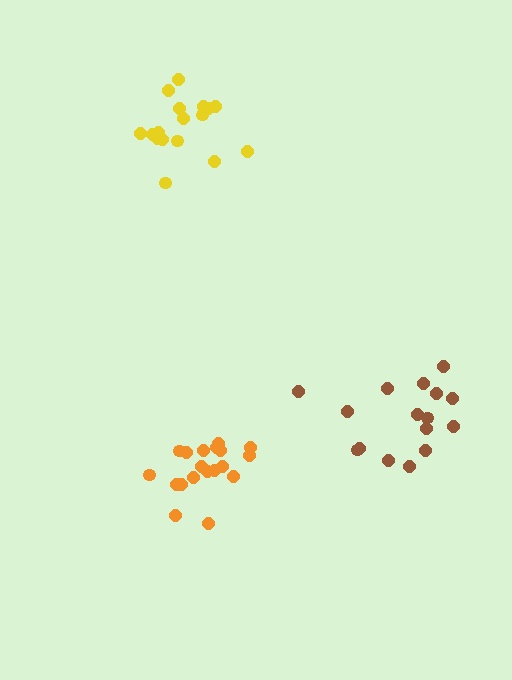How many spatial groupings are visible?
There are 3 spatial groupings.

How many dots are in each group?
Group 1: 17 dots, Group 2: 19 dots, Group 3: 16 dots (52 total).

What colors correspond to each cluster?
The clusters are colored: yellow, orange, brown.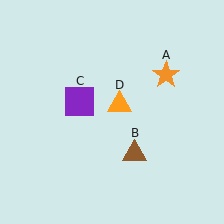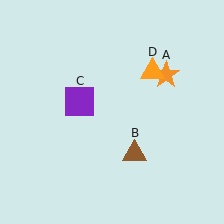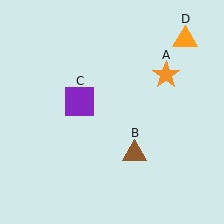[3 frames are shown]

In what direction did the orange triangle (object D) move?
The orange triangle (object D) moved up and to the right.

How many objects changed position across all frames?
1 object changed position: orange triangle (object D).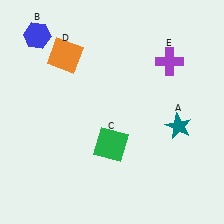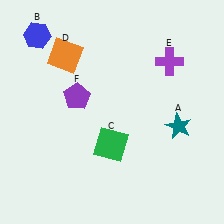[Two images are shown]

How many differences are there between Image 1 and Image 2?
There is 1 difference between the two images.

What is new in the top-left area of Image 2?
A purple pentagon (F) was added in the top-left area of Image 2.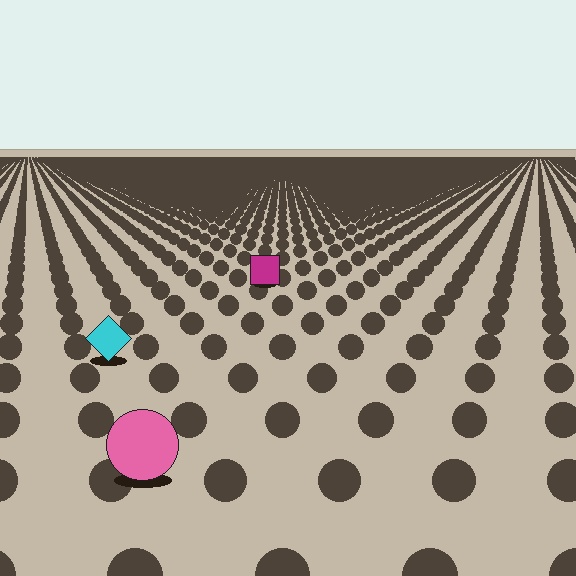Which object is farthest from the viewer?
The magenta square is farthest from the viewer. It appears smaller and the ground texture around it is denser.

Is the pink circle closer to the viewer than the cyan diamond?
Yes. The pink circle is closer — you can tell from the texture gradient: the ground texture is coarser near it.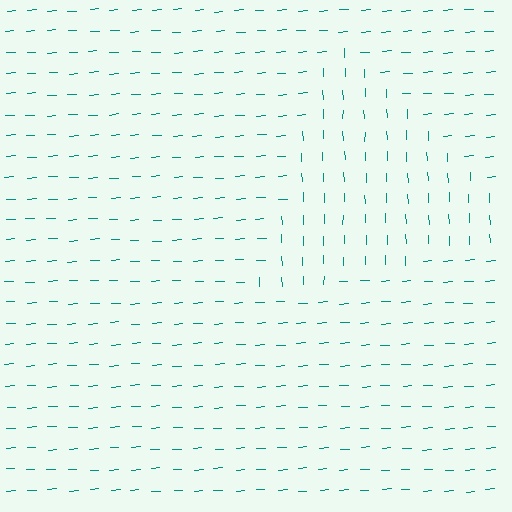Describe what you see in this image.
The image is filled with small teal line segments. A triangle region in the image has lines oriented differently from the surrounding lines, creating a visible texture boundary.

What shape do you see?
I see a triangle.